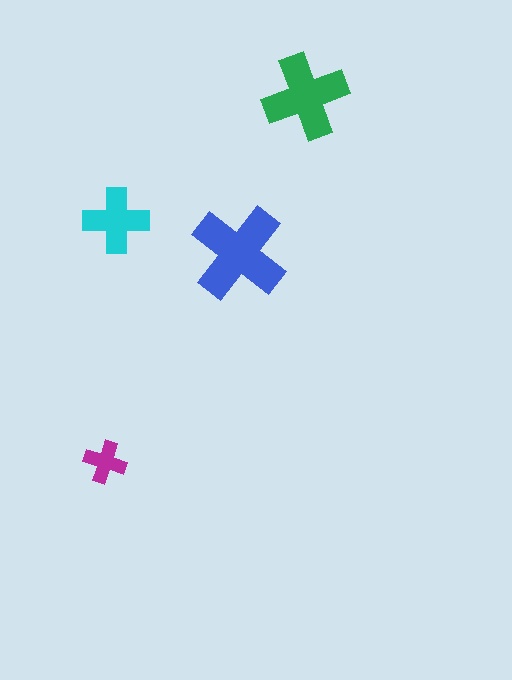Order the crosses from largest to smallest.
the blue one, the green one, the cyan one, the magenta one.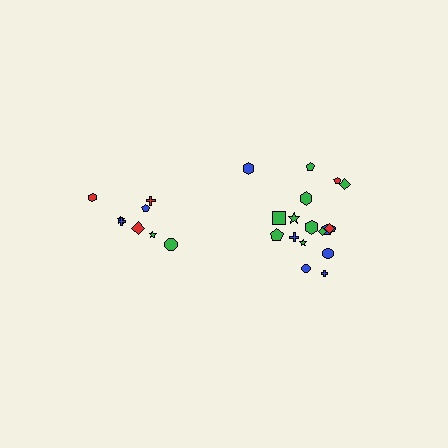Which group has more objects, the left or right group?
The right group.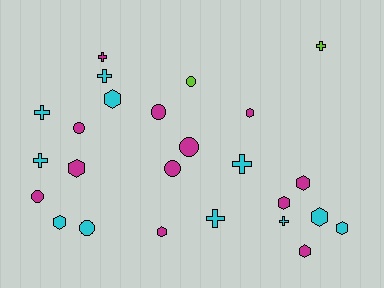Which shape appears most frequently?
Hexagon, with 10 objects.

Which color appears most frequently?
Magenta, with 12 objects.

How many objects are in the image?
There are 25 objects.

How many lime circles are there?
There is 1 lime circle.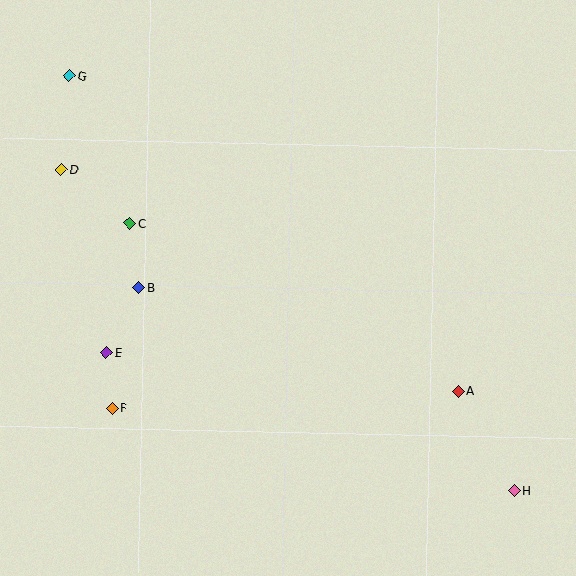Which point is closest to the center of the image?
Point B at (139, 287) is closest to the center.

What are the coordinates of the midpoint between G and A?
The midpoint between G and A is at (264, 233).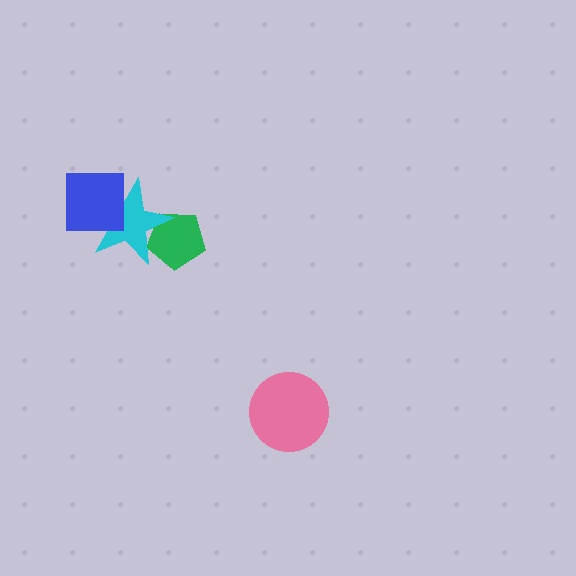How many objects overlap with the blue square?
1 object overlaps with the blue square.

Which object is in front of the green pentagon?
The cyan star is in front of the green pentagon.